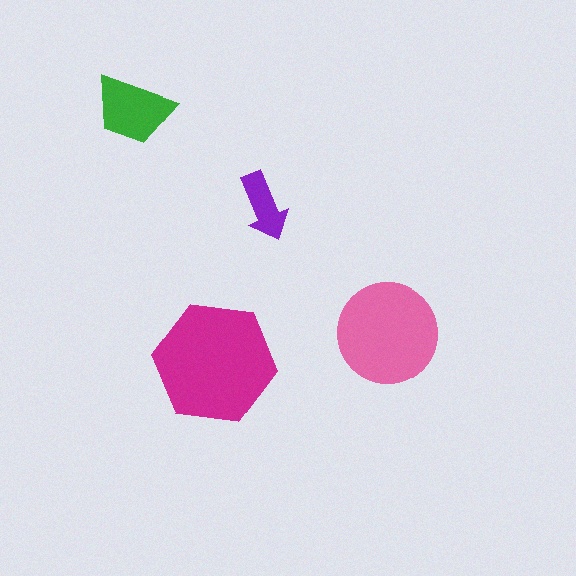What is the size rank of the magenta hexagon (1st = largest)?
1st.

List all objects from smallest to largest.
The purple arrow, the green trapezoid, the pink circle, the magenta hexagon.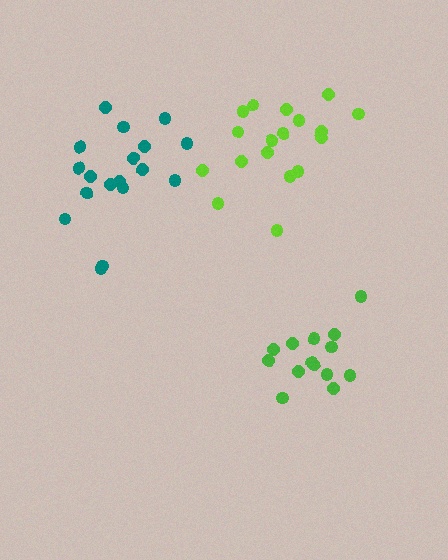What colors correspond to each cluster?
The clusters are colored: green, lime, teal.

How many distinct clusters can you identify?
There are 3 distinct clusters.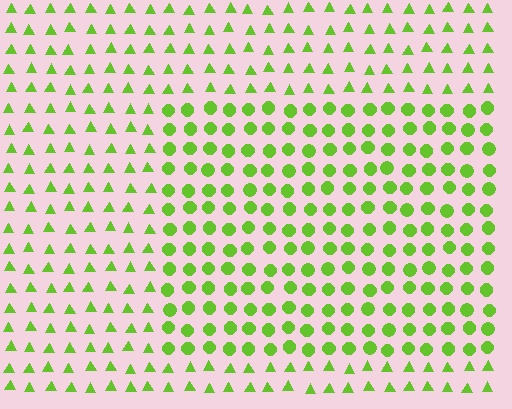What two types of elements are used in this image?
The image uses circles inside the rectangle region and triangles outside it.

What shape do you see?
I see a rectangle.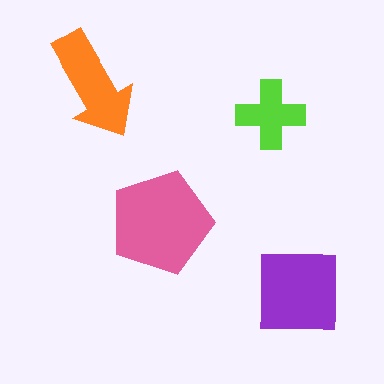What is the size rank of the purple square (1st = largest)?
2nd.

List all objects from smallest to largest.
The lime cross, the orange arrow, the purple square, the pink pentagon.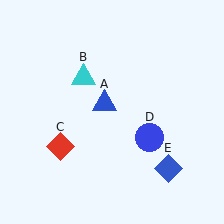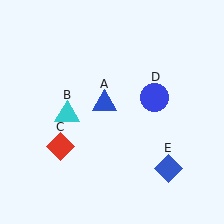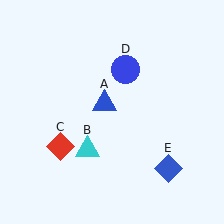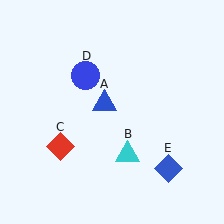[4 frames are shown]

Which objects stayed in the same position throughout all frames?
Blue triangle (object A) and red diamond (object C) and blue diamond (object E) remained stationary.